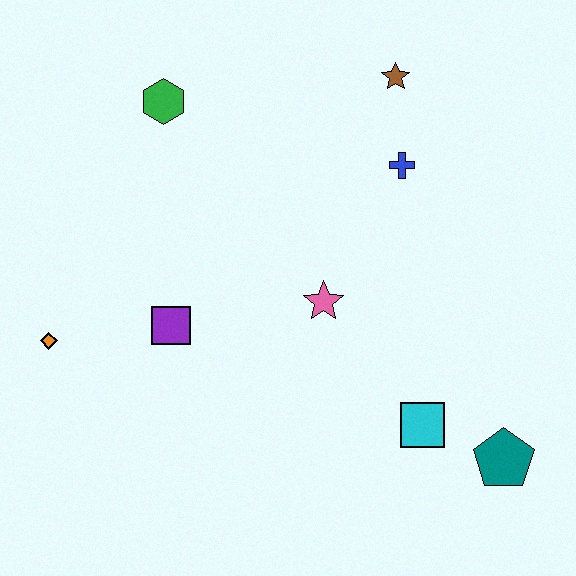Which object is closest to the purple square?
The orange diamond is closest to the purple square.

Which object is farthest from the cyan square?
The green hexagon is farthest from the cyan square.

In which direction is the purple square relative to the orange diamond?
The purple square is to the right of the orange diamond.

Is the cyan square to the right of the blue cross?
Yes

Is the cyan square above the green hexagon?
No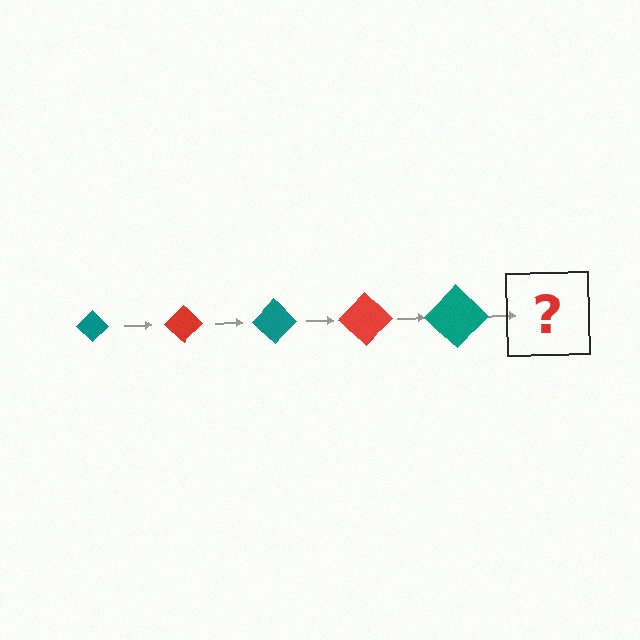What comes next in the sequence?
The next element should be a red diamond, larger than the previous one.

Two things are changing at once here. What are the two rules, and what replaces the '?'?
The two rules are that the diamond grows larger each step and the color cycles through teal and red. The '?' should be a red diamond, larger than the previous one.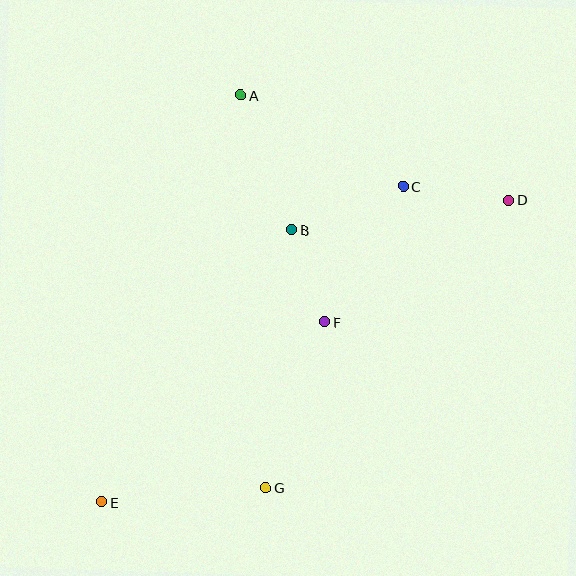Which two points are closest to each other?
Points B and F are closest to each other.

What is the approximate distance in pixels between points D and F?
The distance between D and F is approximately 221 pixels.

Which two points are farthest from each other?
Points D and E are farthest from each other.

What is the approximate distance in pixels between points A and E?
The distance between A and E is approximately 430 pixels.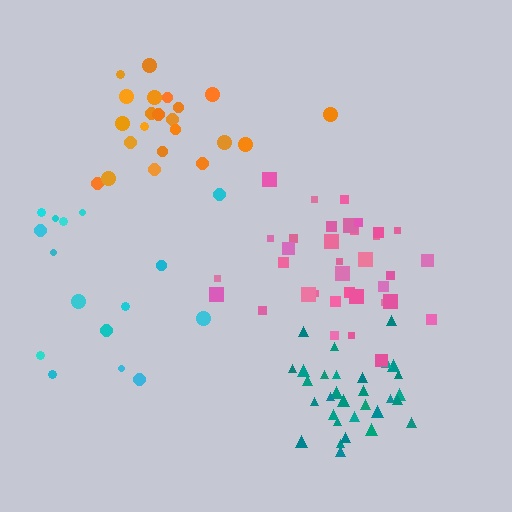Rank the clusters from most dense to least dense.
teal, pink, orange, cyan.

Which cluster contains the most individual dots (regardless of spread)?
Pink (35).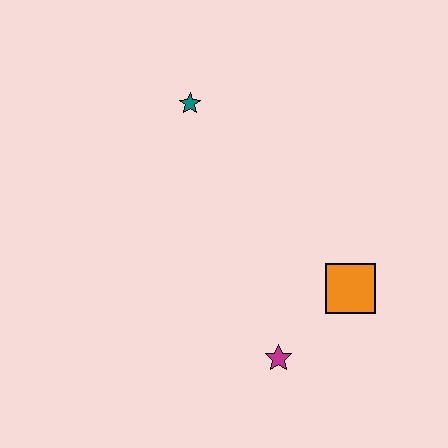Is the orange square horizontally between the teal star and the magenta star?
No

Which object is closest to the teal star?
The orange square is closest to the teal star.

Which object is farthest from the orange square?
The teal star is farthest from the orange square.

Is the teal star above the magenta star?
Yes